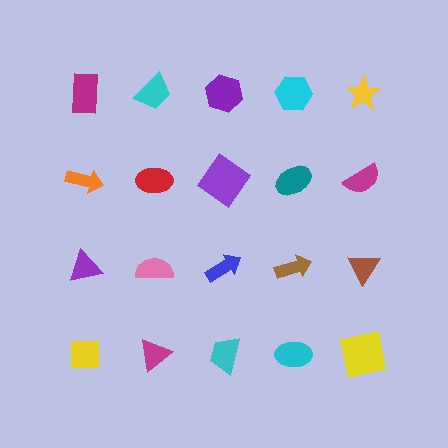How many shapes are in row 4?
5 shapes.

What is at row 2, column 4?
A teal ellipse.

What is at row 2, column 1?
An orange arrow.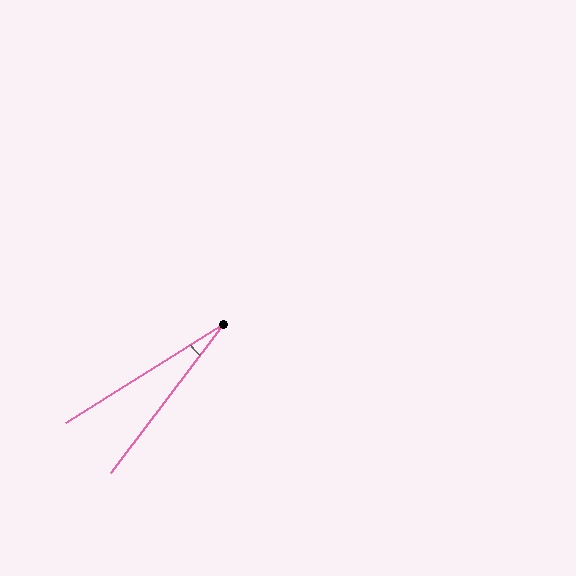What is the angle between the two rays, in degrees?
Approximately 21 degrees.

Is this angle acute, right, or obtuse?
It is acute.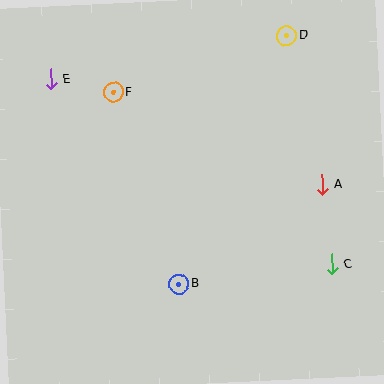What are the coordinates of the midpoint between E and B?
The midpoint between E and B is at (115, 181).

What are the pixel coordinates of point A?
Point A is at (322, 185).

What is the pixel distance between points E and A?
The distance between E and A is 291 pixels.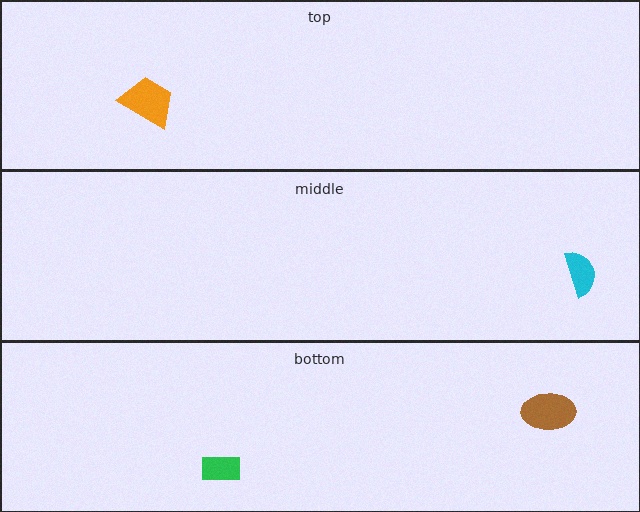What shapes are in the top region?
The orange trapezoid.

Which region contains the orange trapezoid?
The top region.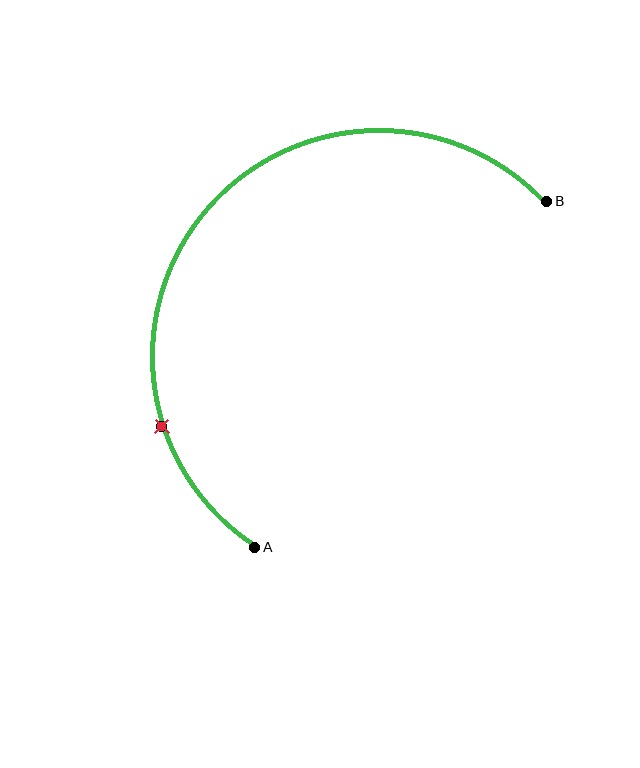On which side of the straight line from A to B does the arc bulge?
The arc bulges above and to the left of the straight line connecting A and B.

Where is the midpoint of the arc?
The arc midpoint is the point on the curve farthest from the straight line joining A and B. It sits above and to the left of that line.